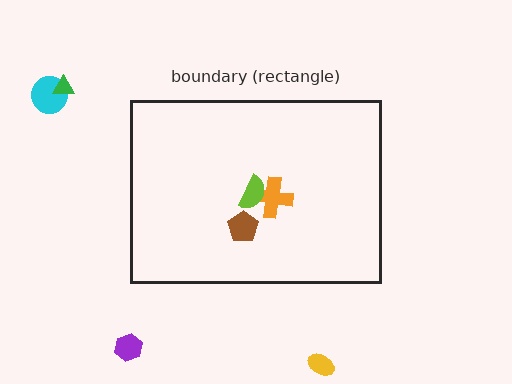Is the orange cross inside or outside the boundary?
Inside.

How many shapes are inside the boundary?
3 inside, 4 outside.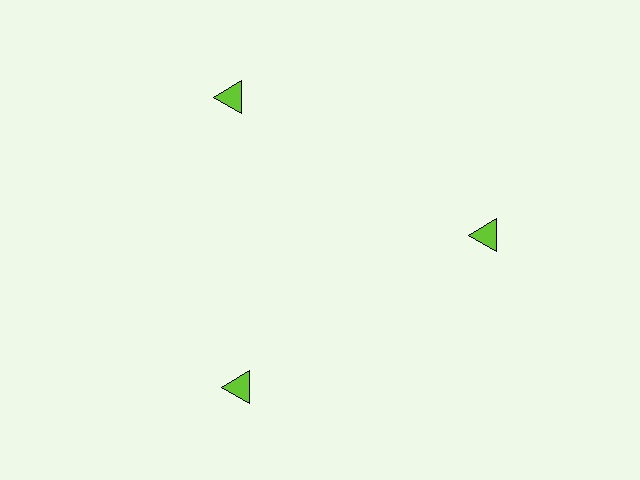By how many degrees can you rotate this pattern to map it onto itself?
The pattern maps onto itself every 120 degrees of rotation.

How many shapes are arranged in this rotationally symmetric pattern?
There are 3 shapes, arranged in 3 groups of 1.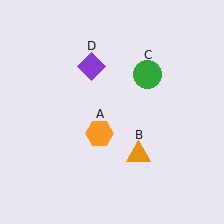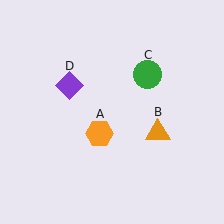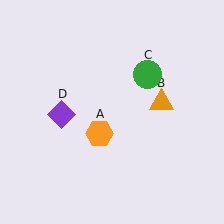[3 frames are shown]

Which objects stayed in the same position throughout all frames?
Orange hexagon (object A) and green circle (object C) remained stationary.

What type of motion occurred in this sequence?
The orange triangle (object B), purple diamond (object D) rotated counterclockwise around the center of the scene.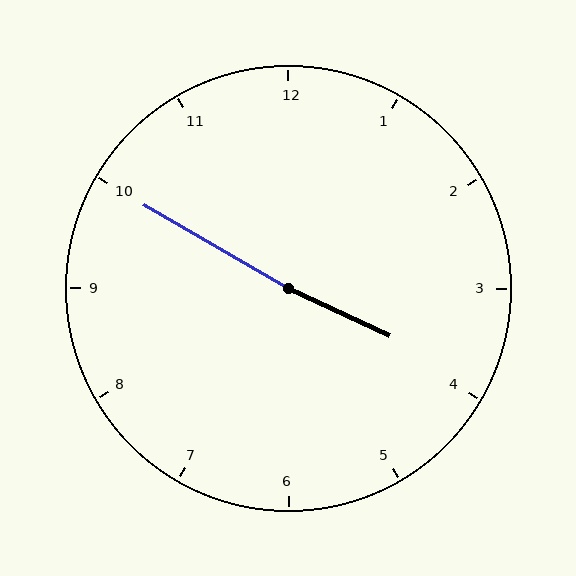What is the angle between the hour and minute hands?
Approximately 175 degrees.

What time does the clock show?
3:50.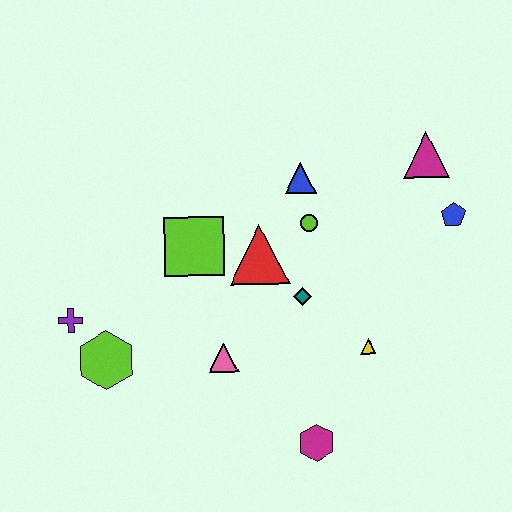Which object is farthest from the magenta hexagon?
The magenta triangle is farthest from the magenta hexagon.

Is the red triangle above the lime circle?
No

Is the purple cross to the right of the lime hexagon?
No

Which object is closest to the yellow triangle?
The teal diamond is closest to the yellow triangle.